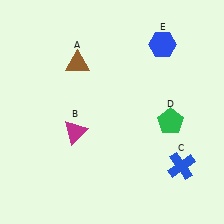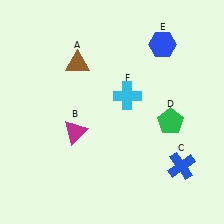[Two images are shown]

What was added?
A cyan cross (F) was added in Image 2.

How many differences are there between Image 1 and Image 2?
There is 1 difference between the two images.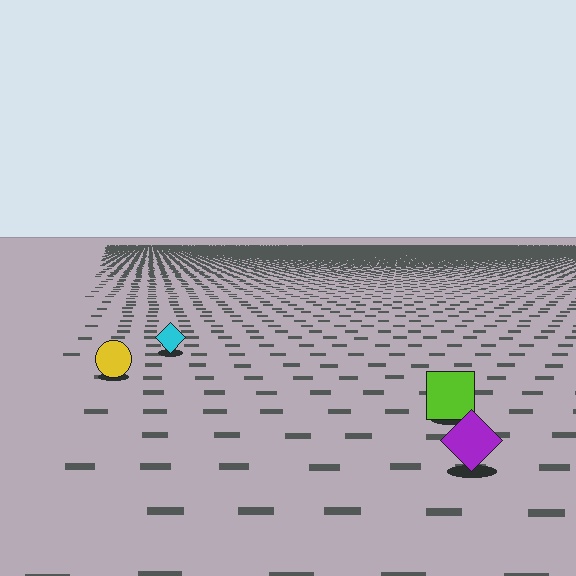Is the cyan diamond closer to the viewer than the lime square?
No. The lime square is closer — you can tell from the texture gradient: the ground texture is coarser near it.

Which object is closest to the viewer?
The purple diamond is closest. The texture marks near it are larger and more spread out.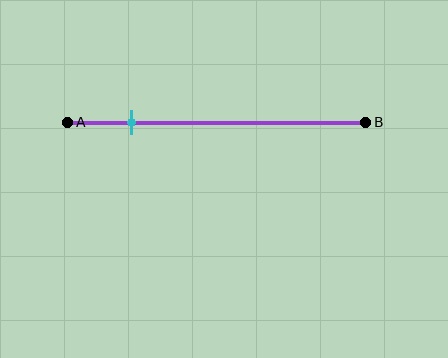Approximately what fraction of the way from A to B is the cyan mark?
The cyan mark is approximately 20% of the way from A to B.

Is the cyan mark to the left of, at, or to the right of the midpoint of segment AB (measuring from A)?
The cyan mark is to the left of the midpoint of segment AB.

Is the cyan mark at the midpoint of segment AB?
No, the mark is at about 20% from A, not at the 50% midpoint.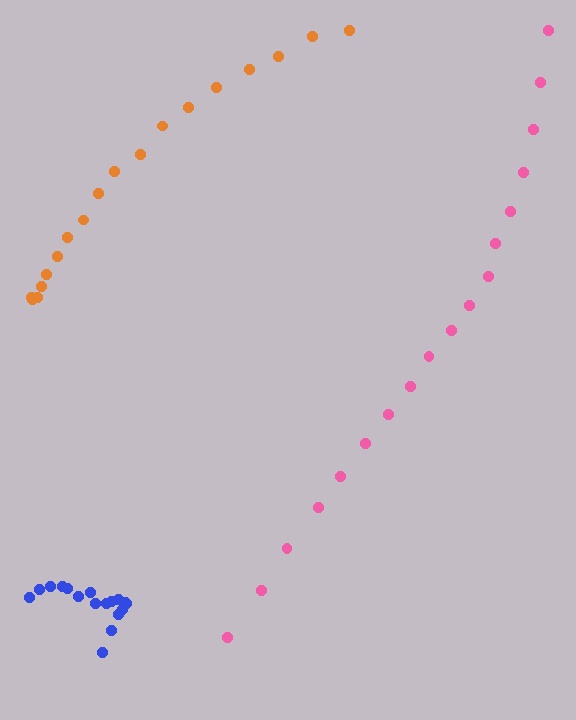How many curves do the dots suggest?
There are 3 distinct paths.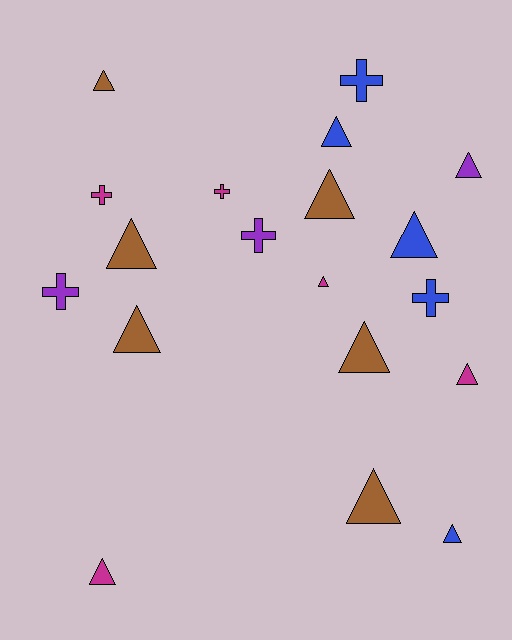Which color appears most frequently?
Brown, with 6 objects.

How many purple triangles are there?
There is 1 purple triangle.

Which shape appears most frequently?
Triangle, with 13 objects.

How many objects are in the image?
There are 19 objects.